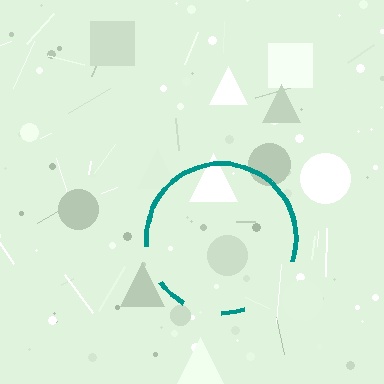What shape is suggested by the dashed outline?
The dashed outline suggests a circle.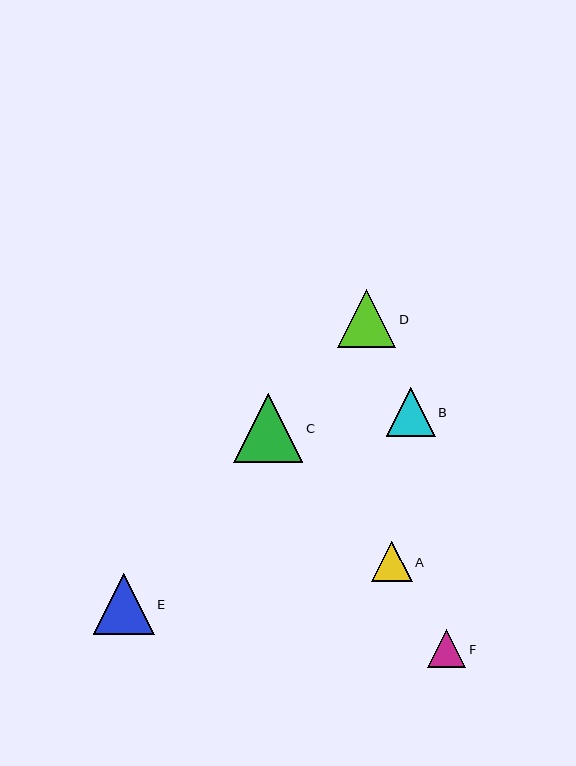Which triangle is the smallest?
Triangle F is the smallest with a size of approximately 38 pixels.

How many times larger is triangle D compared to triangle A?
Triangle D is approximately 1.4 times the size of triangle A.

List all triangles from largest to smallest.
From largest to smallest: C, E, D, B, A, F.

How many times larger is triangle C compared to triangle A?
Triangle C is approximately 1.7 times the size of triangle A.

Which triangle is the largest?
Triangle C is the largest with a size of approximately 69 pixels.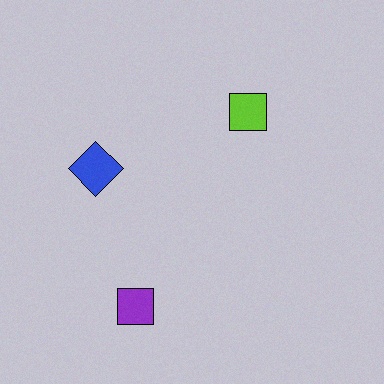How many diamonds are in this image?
There is 1 diamond.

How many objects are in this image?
There are 3 objects.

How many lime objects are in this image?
There is 1 lime object.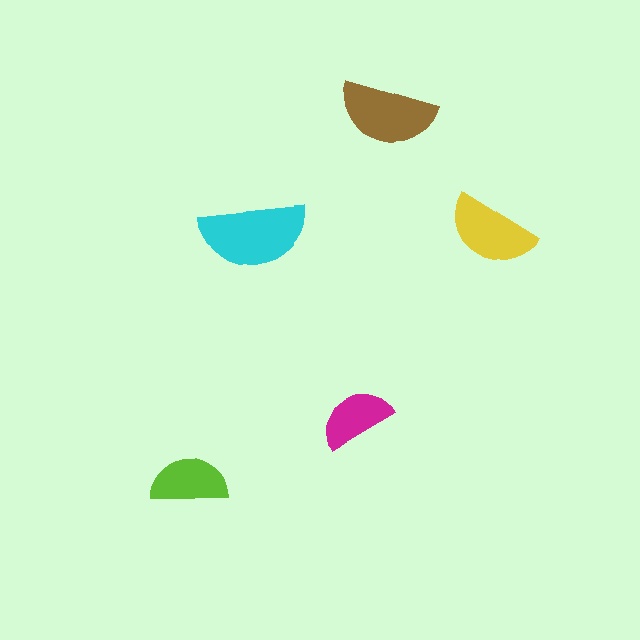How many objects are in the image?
There are 5 objects in the image.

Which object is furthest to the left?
The lime semicircle is leftmost.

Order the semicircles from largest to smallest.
the cyan one, the brown one, the yellow one, the lime one, the magenta one.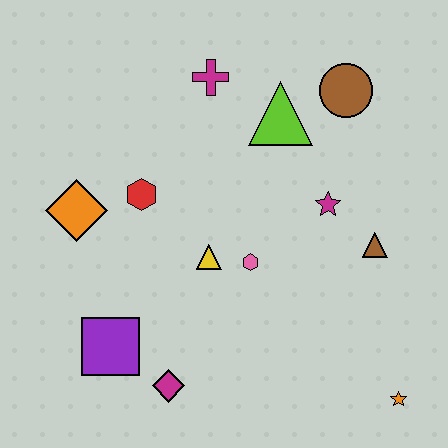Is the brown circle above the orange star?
Yes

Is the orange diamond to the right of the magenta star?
No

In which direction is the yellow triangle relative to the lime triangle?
The yellow triangle is below the lime triangle.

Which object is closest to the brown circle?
The lime triangle is closest to the brown circle.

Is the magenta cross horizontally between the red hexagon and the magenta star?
Yes